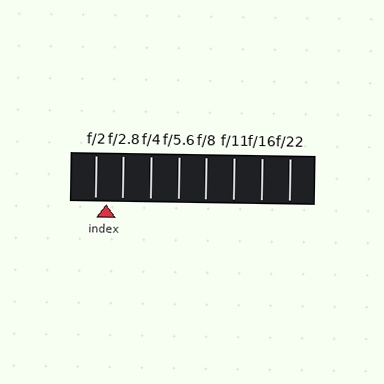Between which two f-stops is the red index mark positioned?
The index mark is between f/2 and f/2.8.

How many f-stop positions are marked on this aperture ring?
There are 8 f-stop positions marked.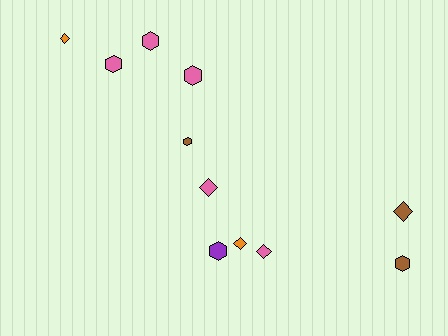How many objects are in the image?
There are 11 objects.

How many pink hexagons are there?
There are 3 pink hexagons.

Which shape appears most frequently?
Hexagon, with 6 objects.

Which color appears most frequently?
Pink, with 5 objects.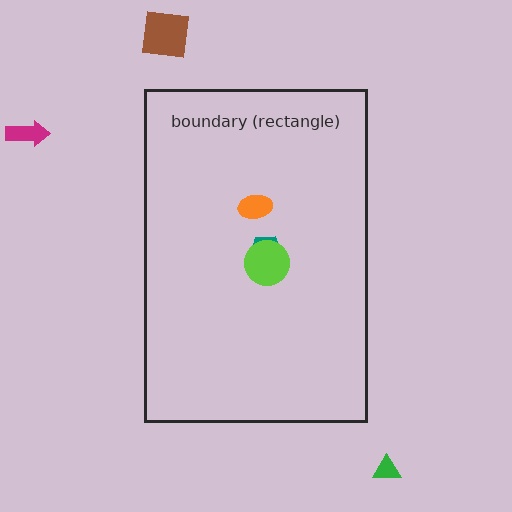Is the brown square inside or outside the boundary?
Outside.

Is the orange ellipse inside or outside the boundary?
Inside.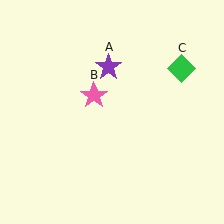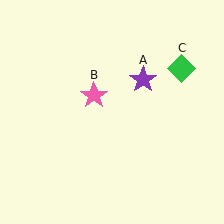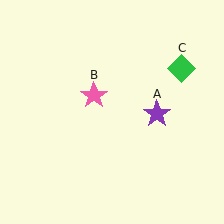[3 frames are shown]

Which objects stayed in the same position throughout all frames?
Pink star (object B) and green diamond (object C) remained stationary.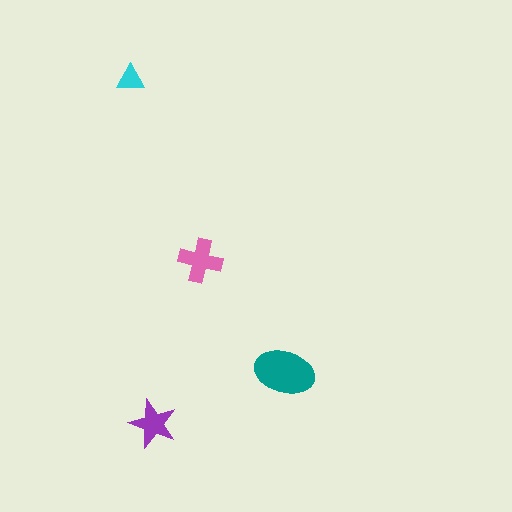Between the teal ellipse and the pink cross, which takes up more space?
The teal ellipse.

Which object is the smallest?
The cyan triangle.